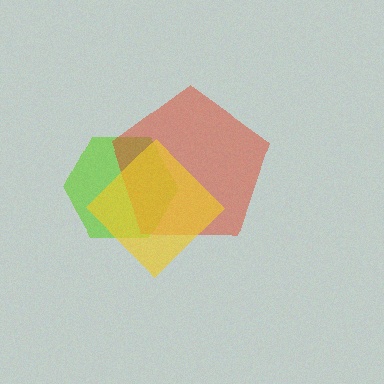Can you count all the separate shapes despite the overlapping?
Yes, there are 3 separate shapes.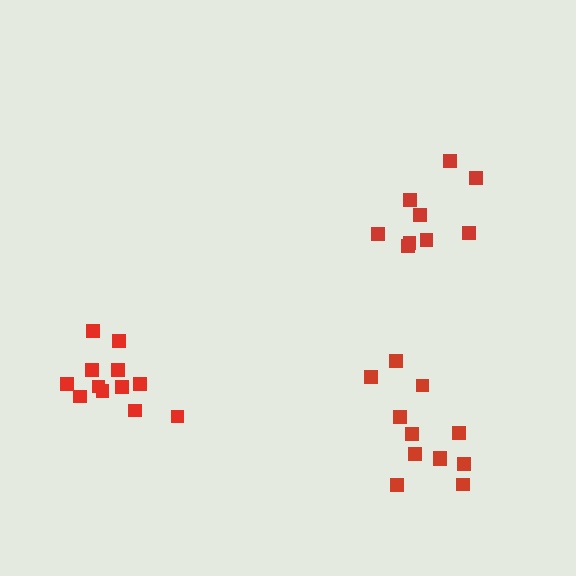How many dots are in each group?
Group 1: 9 dots, Group 2: 12 dots, Group 3: 12 dots (33 total).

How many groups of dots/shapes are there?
There are 3 groups.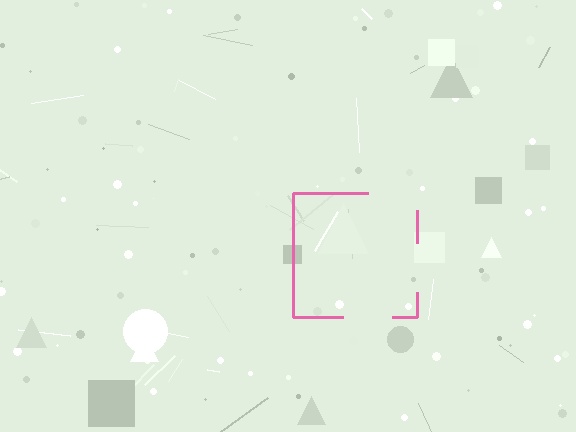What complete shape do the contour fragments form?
The contour fragments form a square.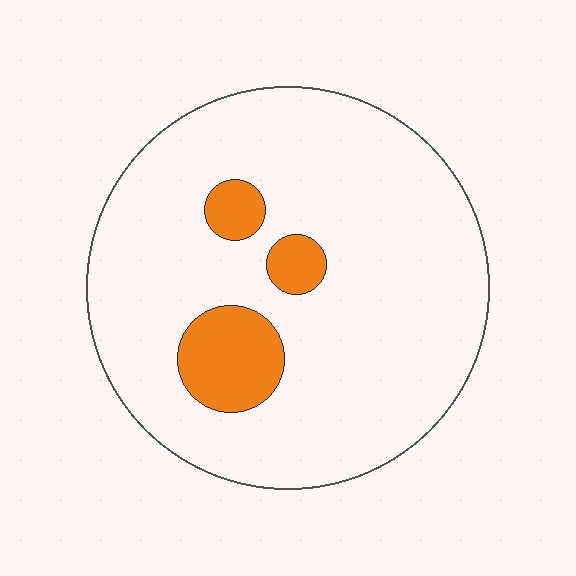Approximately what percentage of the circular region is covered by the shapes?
Approximately 10%.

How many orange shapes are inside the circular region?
3.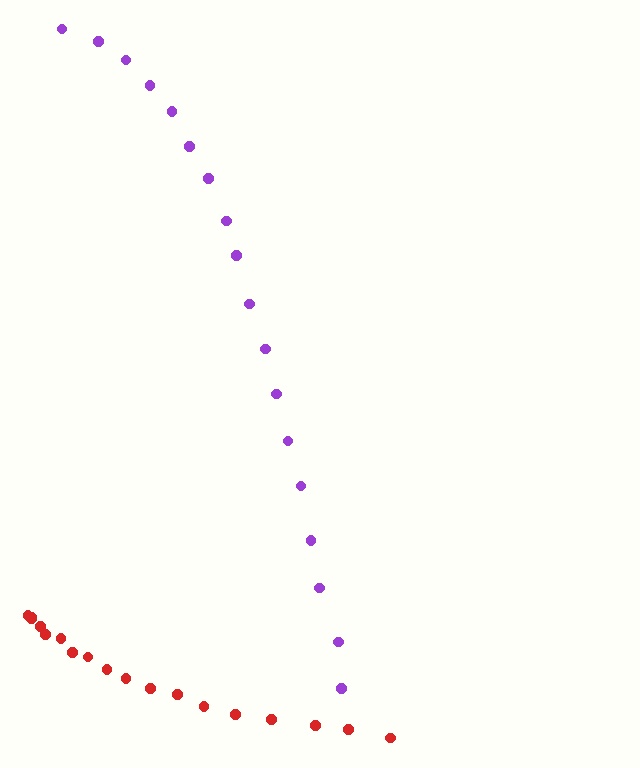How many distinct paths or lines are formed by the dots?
There are 2 distinct paths.